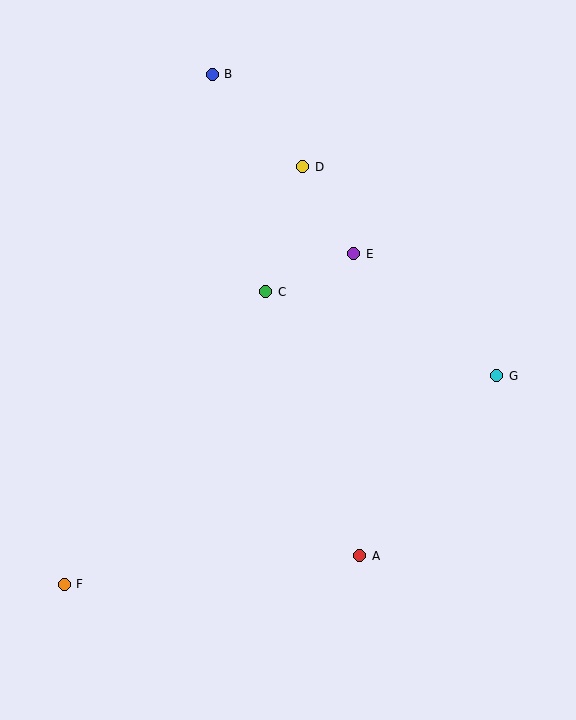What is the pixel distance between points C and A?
The distance between C and A is 280 pixels.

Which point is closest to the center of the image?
Point C at (266, 292) is closest to the center.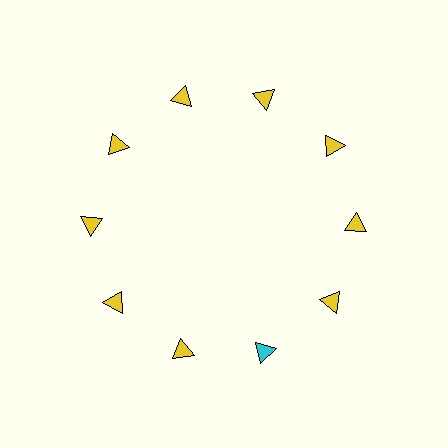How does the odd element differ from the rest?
It has a different color: cyan instead of yellow.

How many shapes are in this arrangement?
There are 10 shapes arranged in a ring pattern.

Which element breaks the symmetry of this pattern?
The cyan triangle at roughly the 5 o'clock position breaks the symmetry. All other shapes are yellow triangles.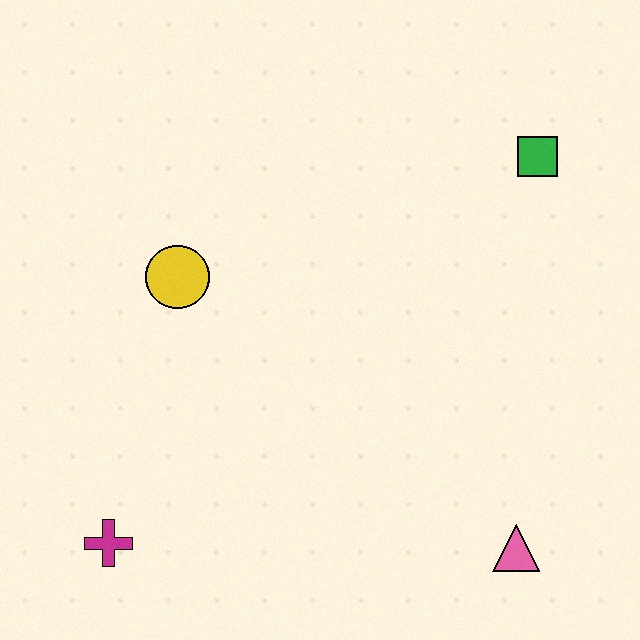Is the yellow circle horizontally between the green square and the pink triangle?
No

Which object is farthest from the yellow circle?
The pink triangle is farthest from the yellow circle.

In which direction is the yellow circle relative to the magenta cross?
The yellow circle is above the magenta cross.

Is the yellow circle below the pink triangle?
No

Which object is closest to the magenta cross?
The yellow circle is closest to the magenta cross.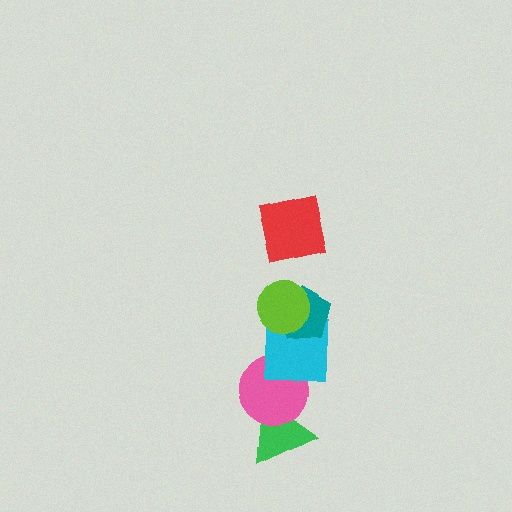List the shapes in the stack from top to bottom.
From top to bottom: the red square, the lime circle, the teal pentagon, the cyan square, the pink circle, the green triangle.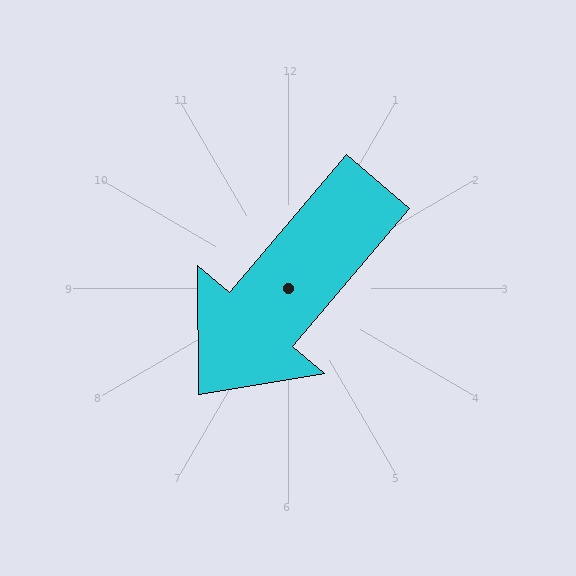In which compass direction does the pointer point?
Southwest.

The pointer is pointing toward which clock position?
Roughly 7 o'clock.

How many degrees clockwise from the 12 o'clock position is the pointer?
Approximately 220 degrees.